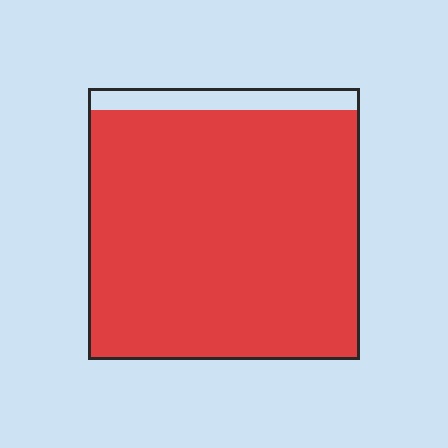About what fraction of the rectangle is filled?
About nine tenths (9/10).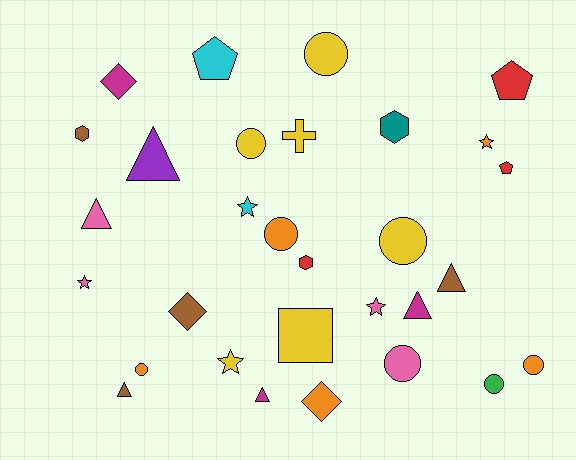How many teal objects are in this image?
There is 1 teal object.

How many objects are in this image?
There are 30 objects.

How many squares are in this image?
There is 1 square.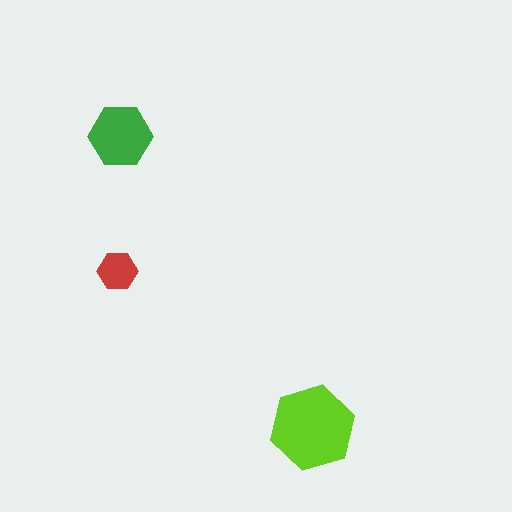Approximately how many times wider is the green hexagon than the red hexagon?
About 1.5 times wider.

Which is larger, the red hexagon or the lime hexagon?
The lime one.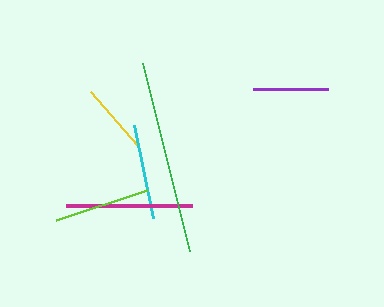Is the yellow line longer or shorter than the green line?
The green line is longer than the yellow line.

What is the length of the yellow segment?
The yellow segment is approximately 72 pixels long.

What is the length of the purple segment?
The purple segment is approximately 74 pixels long.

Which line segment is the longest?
The green line is the longest at approximately 194 pixels.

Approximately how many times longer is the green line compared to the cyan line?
The green line is approximately 2.1 times the length of the cyan line.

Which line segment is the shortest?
The yellow line is the shortest at approximately 72 pixels.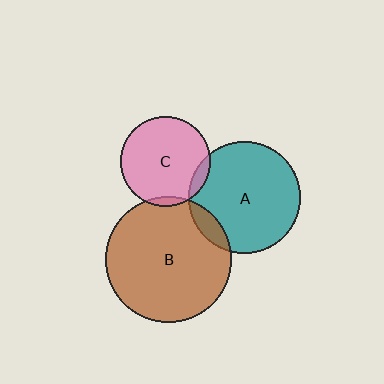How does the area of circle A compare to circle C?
Approximately 1.5 times.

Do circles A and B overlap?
Yes.